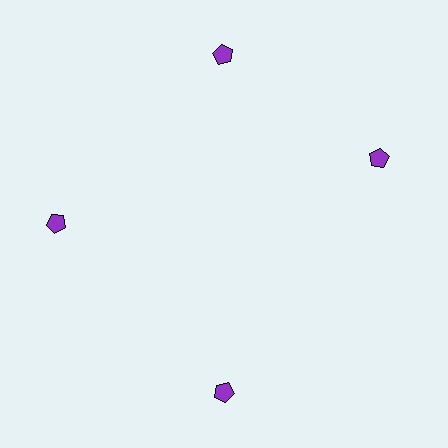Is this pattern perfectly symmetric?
No. The 4 purple pentagons are arranged in a ring, but one element near the 3 o'clock position is rotated out of alignment along the ring, breaking the 4-fold rotational symmetry.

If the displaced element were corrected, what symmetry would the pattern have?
It would have 4-fold rotational symmetry — the pattern would map onto itself every 90 degrees.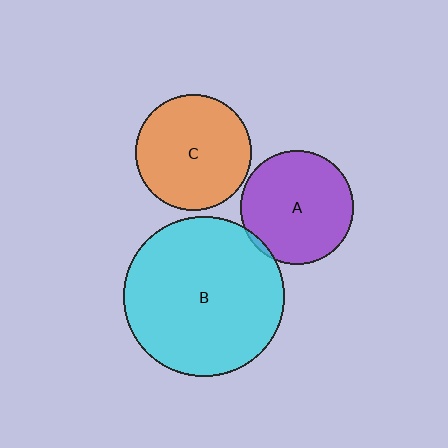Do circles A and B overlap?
Yes.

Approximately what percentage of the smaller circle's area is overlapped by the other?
Approximately 5%.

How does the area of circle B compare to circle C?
Approximately 1.9 times.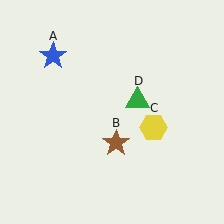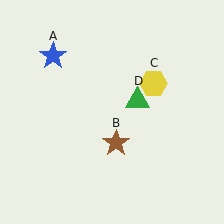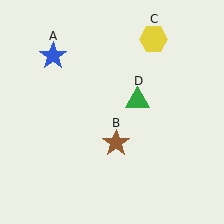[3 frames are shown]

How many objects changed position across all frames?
1 object changed position: yellow hexagon (object C).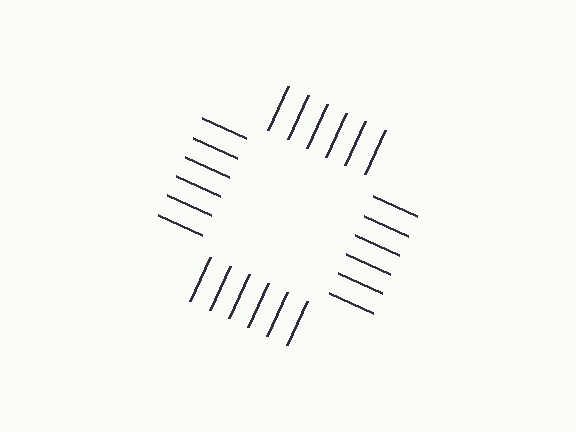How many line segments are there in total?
24 — 6 along each of the 4 edges.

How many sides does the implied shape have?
4 sides — the line-ends trace a square.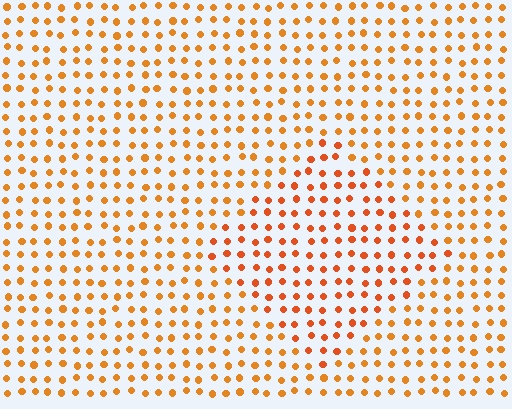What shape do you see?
I see a diamond.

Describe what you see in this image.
The image is filled with small orange elements in a uniform arrangement. A diamond-shaped region is visible where the elements are tinted to a slightly different hue, forming a subtle color boundary.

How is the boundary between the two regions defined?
The boundary is defined purely by a slight shift in hue (about 16 degrees). Spacing, size, and orientation are identical on both sides.